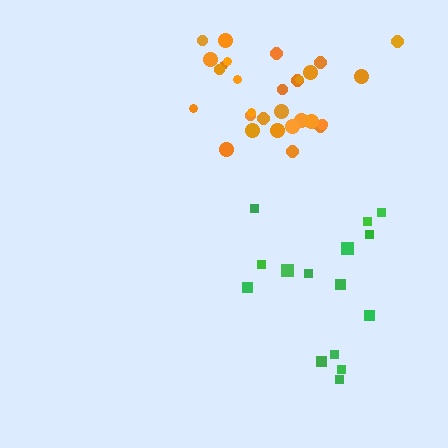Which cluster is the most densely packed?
Orange.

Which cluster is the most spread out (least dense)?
Green.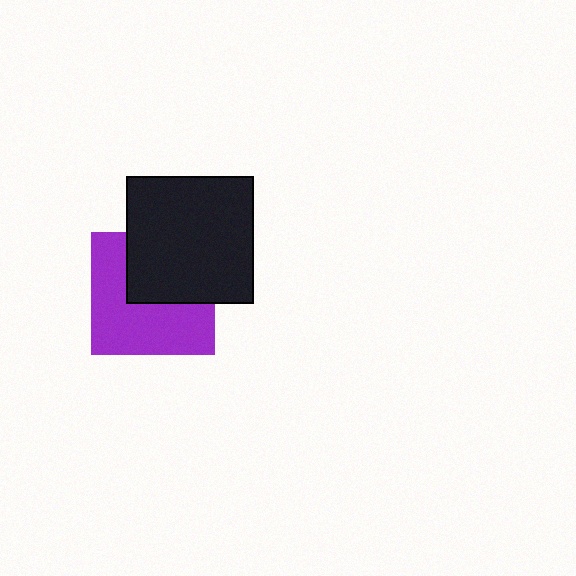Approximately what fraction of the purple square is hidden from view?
Roughly 42% of the purple square is hidden behind the black square.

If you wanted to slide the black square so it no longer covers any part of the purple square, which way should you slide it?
Slide it up — that is the most direct way to separate the two shapes.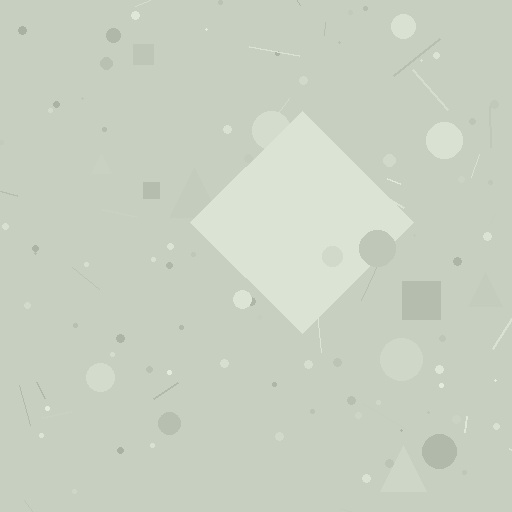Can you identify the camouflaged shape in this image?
The camouflaged shape is a diamond.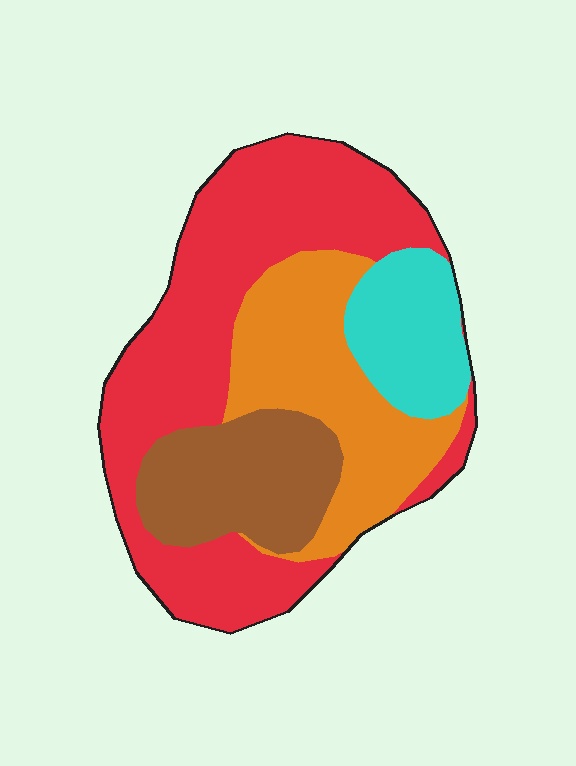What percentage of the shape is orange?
Orange covers 24% of the shape.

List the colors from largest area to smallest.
From largest to smallest: red, orange, brown, cyan.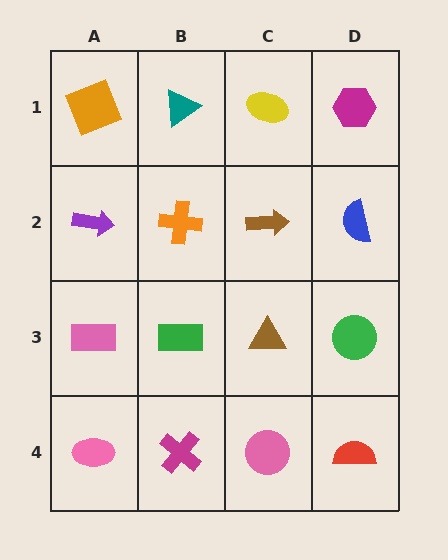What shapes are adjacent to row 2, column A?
An orange square (row 1, column A), a pink rectangle (row 3, column A), an orange cross (row 2, column B).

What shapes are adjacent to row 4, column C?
A brown triangle (row 3, column C), a magenta cross (row 4, column B), a red semicircle (row 4, column D).